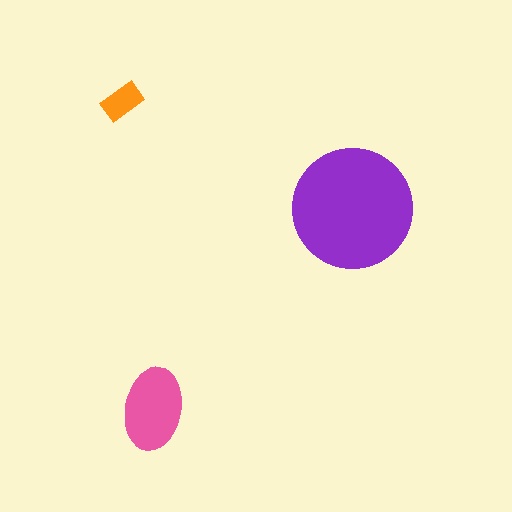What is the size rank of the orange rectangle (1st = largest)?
3rd.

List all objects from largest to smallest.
The purple circle, the pink ellipse, the orange rectangle.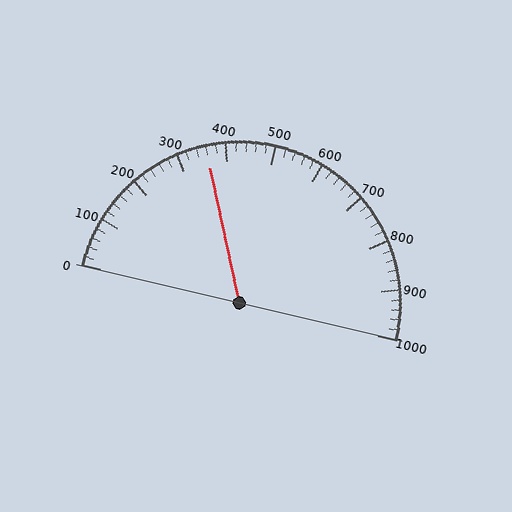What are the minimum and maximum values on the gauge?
The gauge ranges from 0 to 1000.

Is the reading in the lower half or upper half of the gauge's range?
The reading is in the lower half of the range (0 to 1000).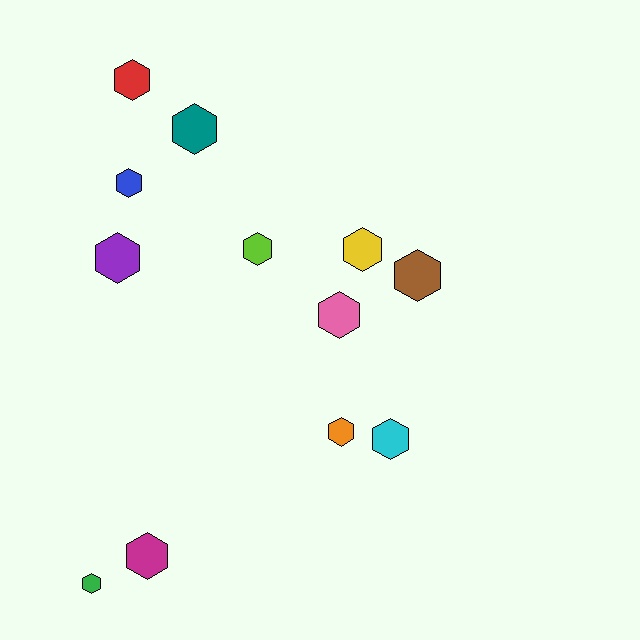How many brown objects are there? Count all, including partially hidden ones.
There is 1 brown object.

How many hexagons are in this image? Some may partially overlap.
There are 12 hexagons.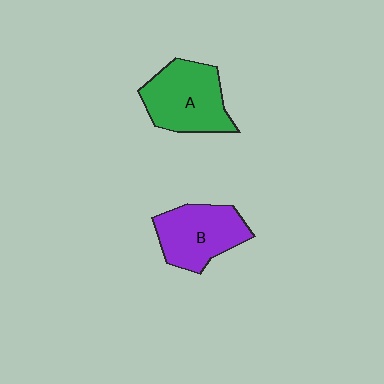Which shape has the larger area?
Shape A (green).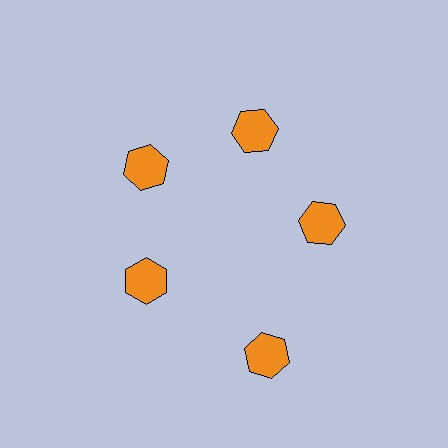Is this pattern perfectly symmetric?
No. The 5 orange hexagons are arranged in a ring, but one element near the 5 o'clock position is pushed outward from the center, breaking the 5-fold rotational symmetry.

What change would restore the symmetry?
The symmetry would be restored by moving it inward, back onto the ring so that all 5 hexagons sit at equal angles and equal distance from the center.